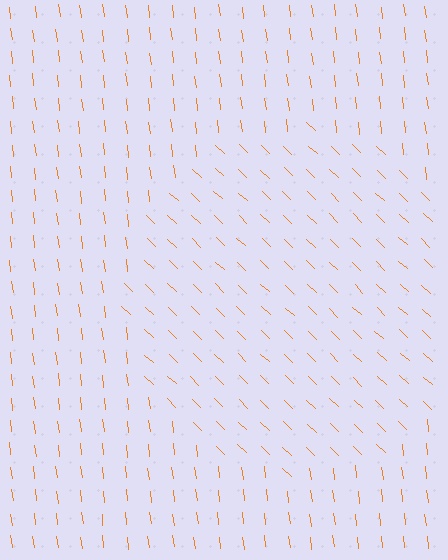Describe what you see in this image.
The image is filled with small orange line segments. A circle region in the image has lines oriented differently from the surrounding lines, creating a visible texture boundary.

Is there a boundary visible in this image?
Yes, there is a texture boundary formed by a change in line orientation.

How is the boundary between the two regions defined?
The boundary is defined purely by a change in line orientation (approximately 39 degrees difference). All lines are the same color and thickness.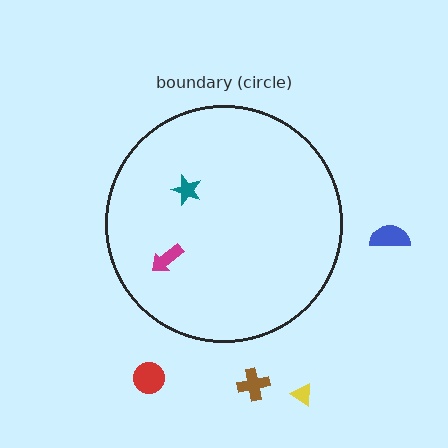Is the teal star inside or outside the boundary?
Inside.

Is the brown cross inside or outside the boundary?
Outside.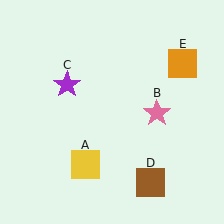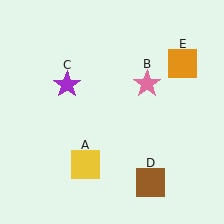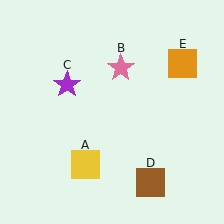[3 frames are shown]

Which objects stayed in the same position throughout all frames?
Yellow square (object A) and purple star (object C) and brown square (object D) and orange square (object E) remained stationary.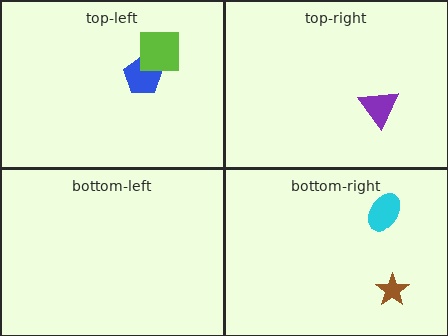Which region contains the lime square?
The top-left region.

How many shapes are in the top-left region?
2.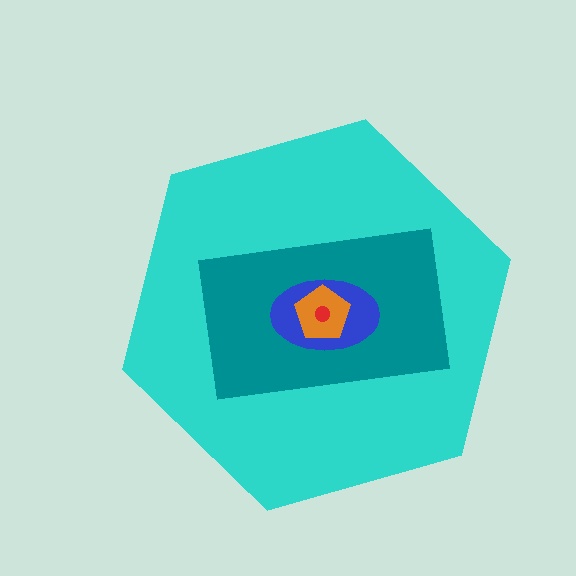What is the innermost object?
The red circle.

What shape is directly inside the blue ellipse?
The orange pentagon.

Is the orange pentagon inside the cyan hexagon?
Yes.